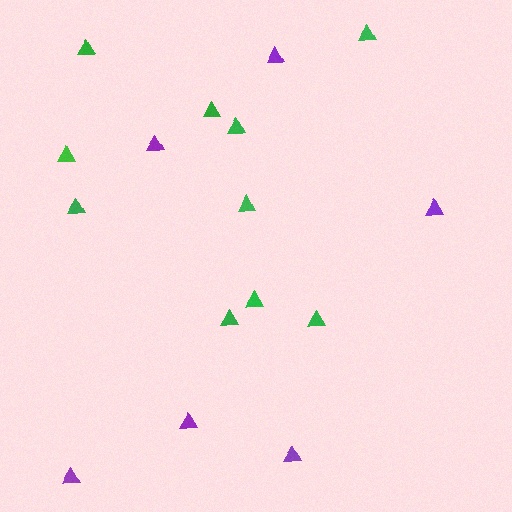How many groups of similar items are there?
There are 2 groups: one group of green triangles (10) and one group of purple triangles (6).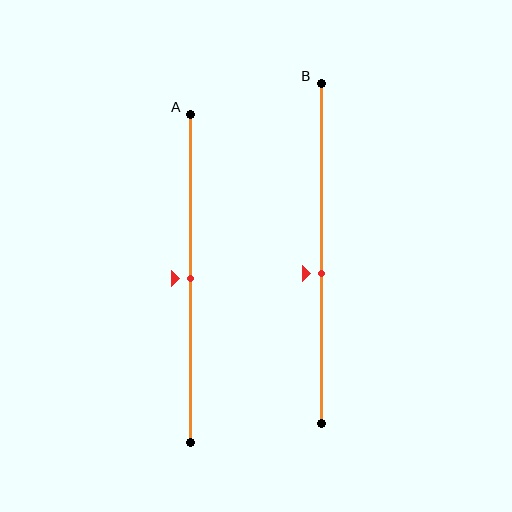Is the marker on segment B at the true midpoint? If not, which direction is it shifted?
No, the marker on segment B is shifted downward by about 6% of the segment length.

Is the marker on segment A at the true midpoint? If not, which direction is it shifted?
Yes, the marker on segment A is at the true midpoint.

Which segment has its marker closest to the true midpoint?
Segment A has its marker closest to the true midpoint.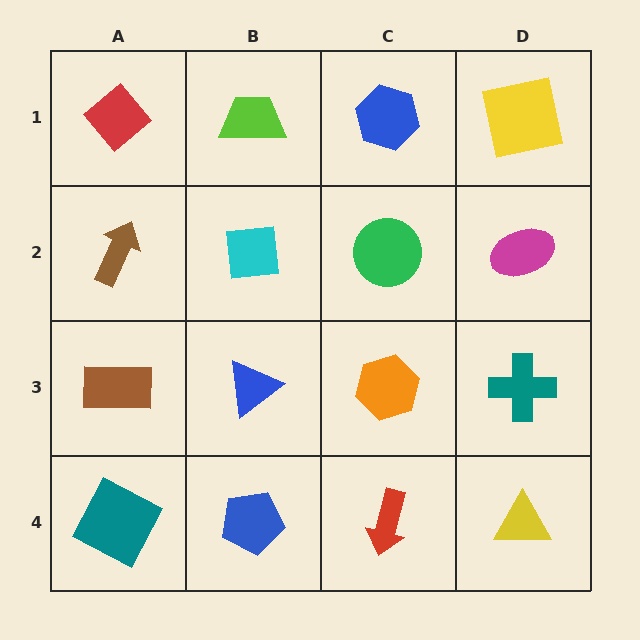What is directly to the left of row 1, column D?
A blue hexagon.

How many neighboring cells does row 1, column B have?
3.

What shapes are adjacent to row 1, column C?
A green circle (row 2, column C), a lime trapezoid (row 1, column B), a yellow square (row 1, column D).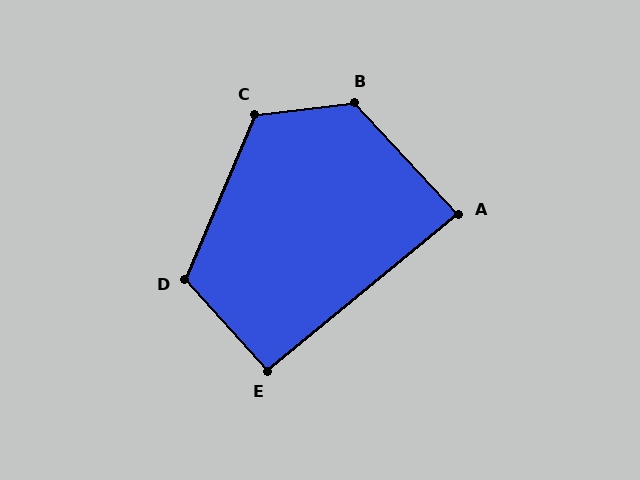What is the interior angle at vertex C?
Approximately 120 degrees (obtuse).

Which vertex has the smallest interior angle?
A, at approximately 86 degrees.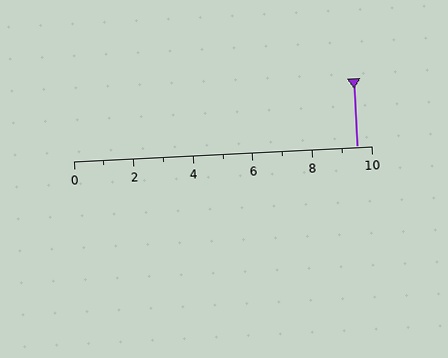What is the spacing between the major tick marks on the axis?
The major ticks are spaced 2 apart.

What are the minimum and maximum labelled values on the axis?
The axis runs from 0 to 10.